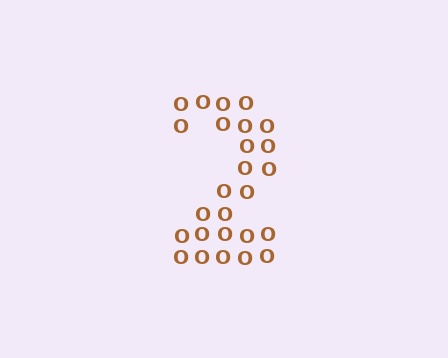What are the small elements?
The small elements are letter O's.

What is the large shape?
The large shape is the digit 2.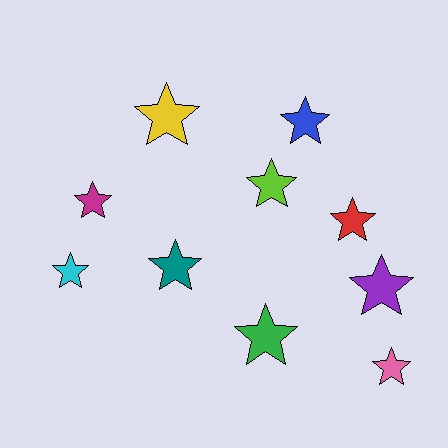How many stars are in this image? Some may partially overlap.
There are 10 stars.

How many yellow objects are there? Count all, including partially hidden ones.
There is 1 yellow object.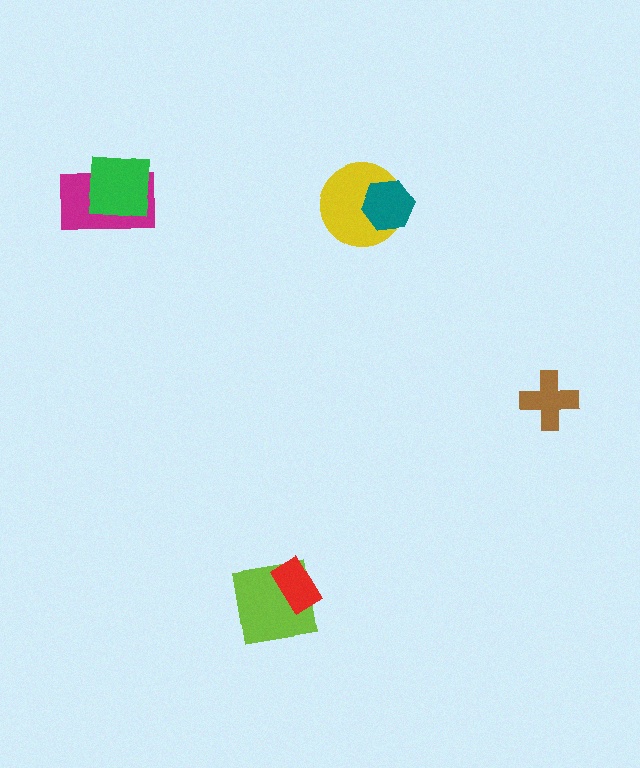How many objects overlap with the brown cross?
0 objects overlap with the brown cross.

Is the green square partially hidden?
No, no other shape covers it.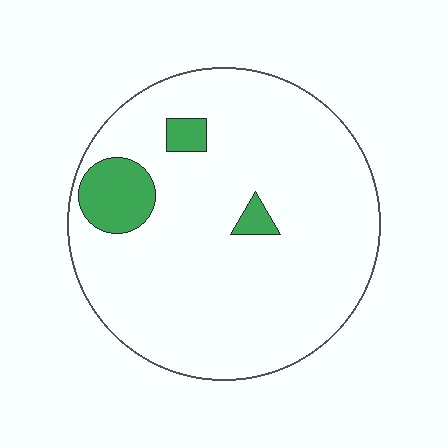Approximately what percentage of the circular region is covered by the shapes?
Approximately 10%.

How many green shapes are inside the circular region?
3.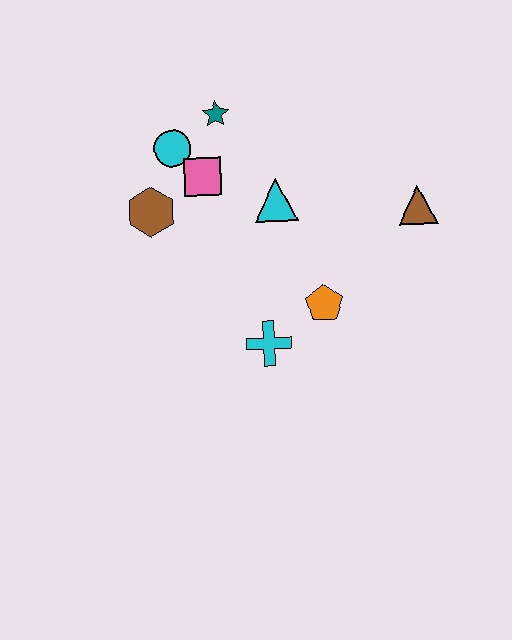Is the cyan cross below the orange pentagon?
Yes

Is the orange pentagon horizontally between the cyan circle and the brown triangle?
Yes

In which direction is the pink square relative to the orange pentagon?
The pink square is above the orange pentagon.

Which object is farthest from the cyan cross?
The teal star is farthest from the cyan cross.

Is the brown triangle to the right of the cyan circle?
Yes